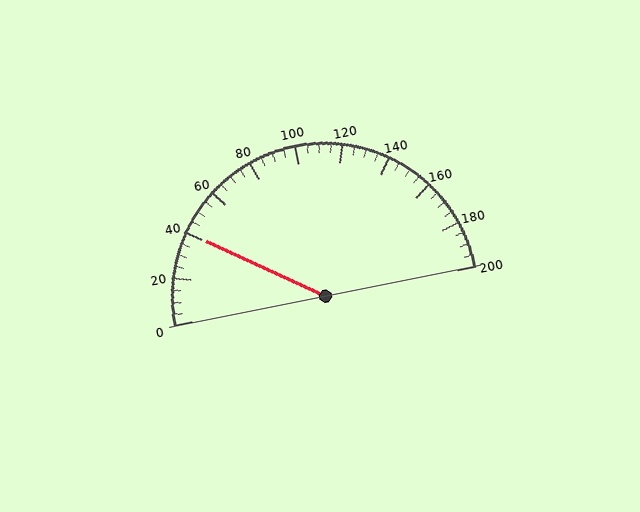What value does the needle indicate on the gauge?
The needle indicates approximately 40.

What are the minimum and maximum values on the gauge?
The gauge ranges from 0 to 200.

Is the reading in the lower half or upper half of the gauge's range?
The reading is in the lower half of the range (0 to 200).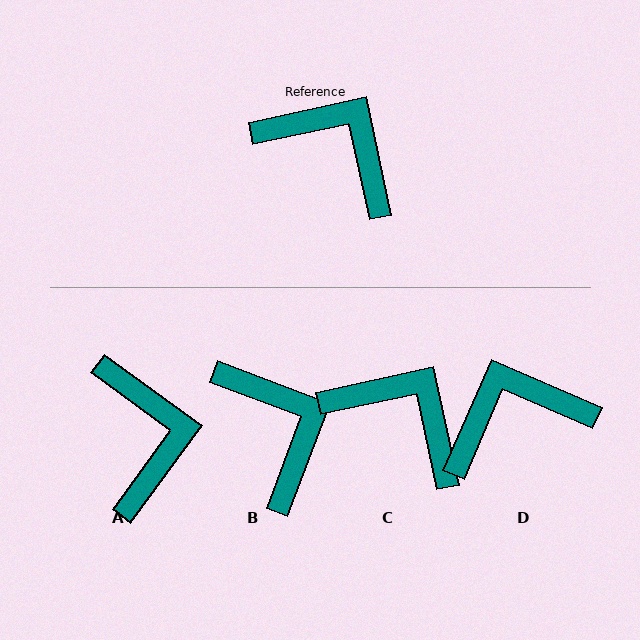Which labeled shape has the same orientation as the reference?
C.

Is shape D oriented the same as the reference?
No, it is off by about 54 degrees.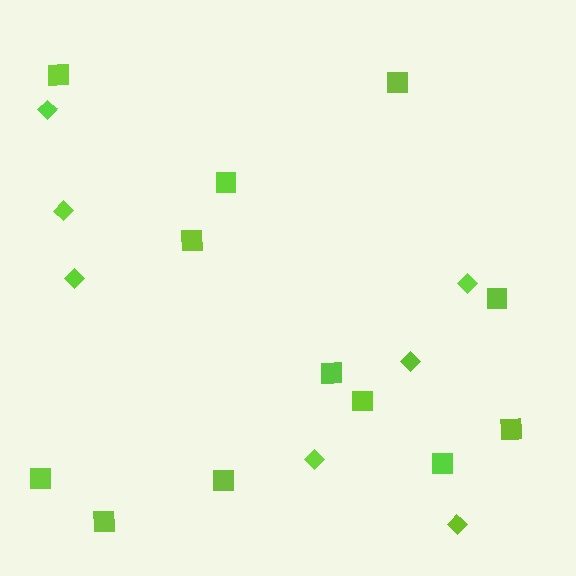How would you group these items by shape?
There are 2 groups: one group of diamonds (7) and one group of squares (12).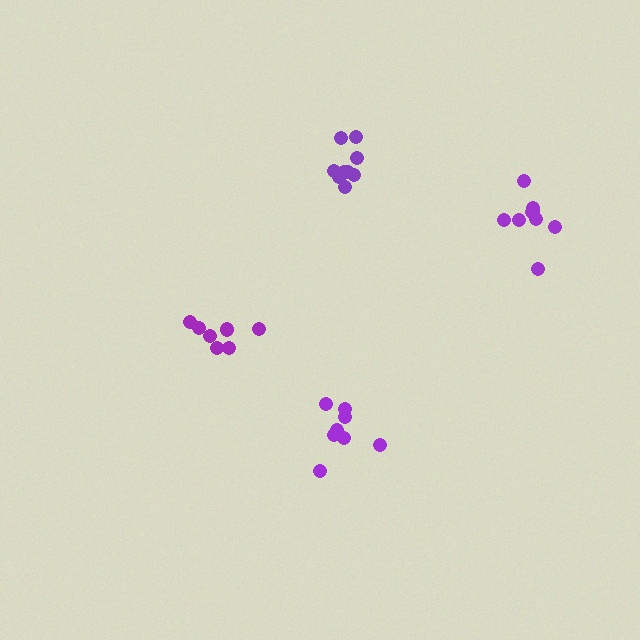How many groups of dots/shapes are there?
There are 4 groups.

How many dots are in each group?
Group 1: 7 dots, Group 2: 9 dots, Group 3: 8 dots, Group 4: 9 dots (33 total).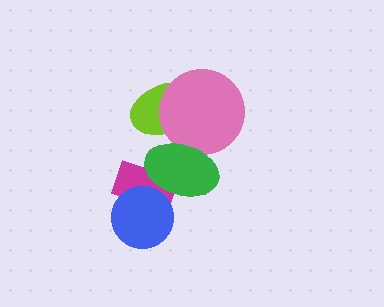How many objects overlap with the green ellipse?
4 objects overlap with the green ellipse.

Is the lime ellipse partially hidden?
Yes, it is partially covered by another shape.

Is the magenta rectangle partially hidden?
Yes, it is partially covered by another shape.